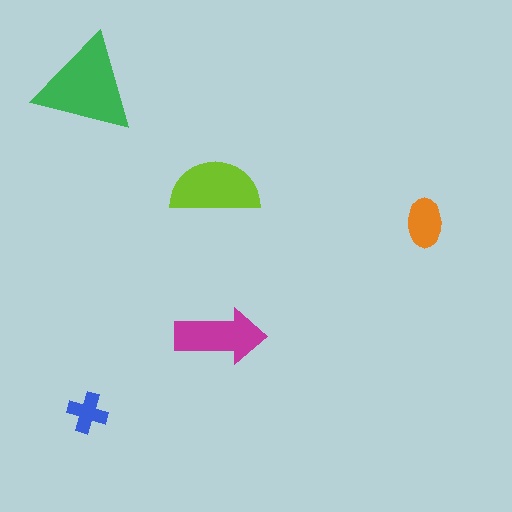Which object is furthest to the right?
The orange ellipse is rightmost.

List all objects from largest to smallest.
The green triangle, the lime semicircle, the magenta arrow, the orange ellipse, the blue cross.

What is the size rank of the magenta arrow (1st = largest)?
3rd.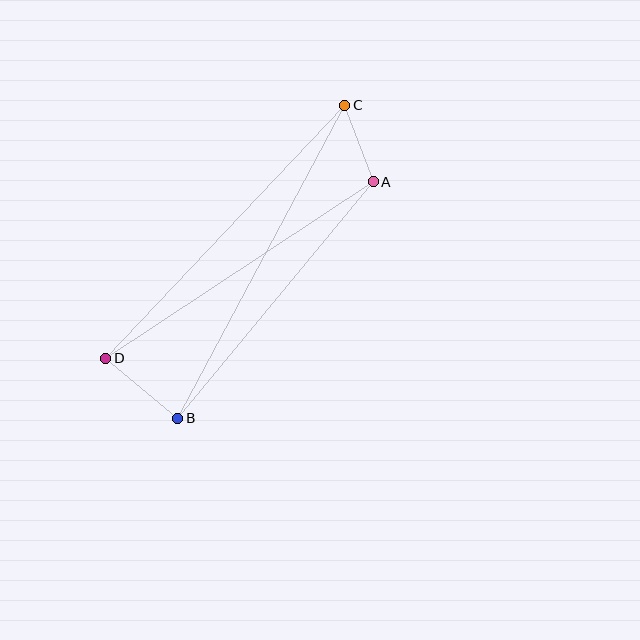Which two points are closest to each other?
Points A and C are closest to each other.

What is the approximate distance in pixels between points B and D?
The distance between B and D is approximately 94 pixels.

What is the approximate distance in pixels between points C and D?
The distance between C and D is approximately 348 pixels.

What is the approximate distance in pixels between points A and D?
The distance between A and D is approximately 320 pixels.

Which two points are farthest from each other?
Points B and C are farthest from each other.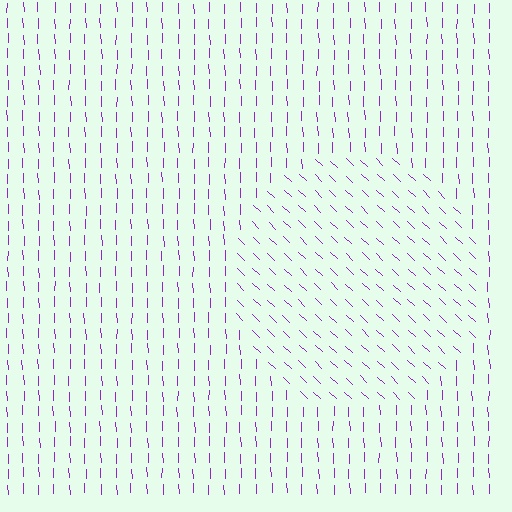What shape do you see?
I see a circle.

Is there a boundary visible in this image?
Yes, there is a texture boundary formed by a change in line orientation.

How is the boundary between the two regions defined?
The boundary is defined purely by a change in line orientation (approximately 45 degrees difference). All lines are the same color and thickness.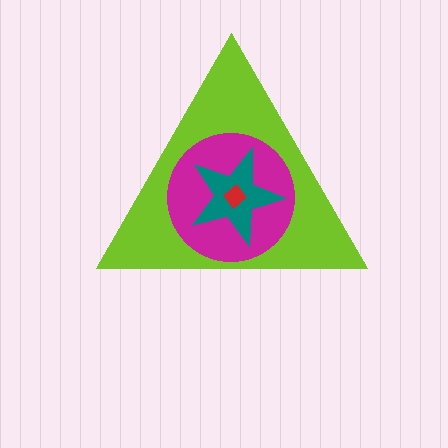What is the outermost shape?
The lime triangle.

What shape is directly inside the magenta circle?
The teal star.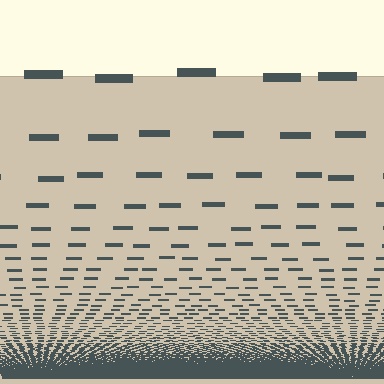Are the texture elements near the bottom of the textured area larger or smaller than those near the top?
Smaller. The gradient is inverted — elements near the bottom are smaller and denser.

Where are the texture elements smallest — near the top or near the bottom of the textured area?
Near the bottom.